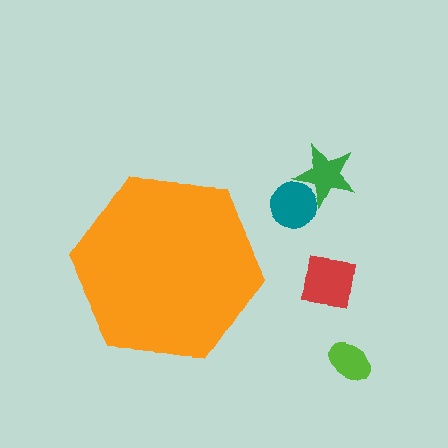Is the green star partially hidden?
No, the green star is fully visible.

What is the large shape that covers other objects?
An orange hexagon.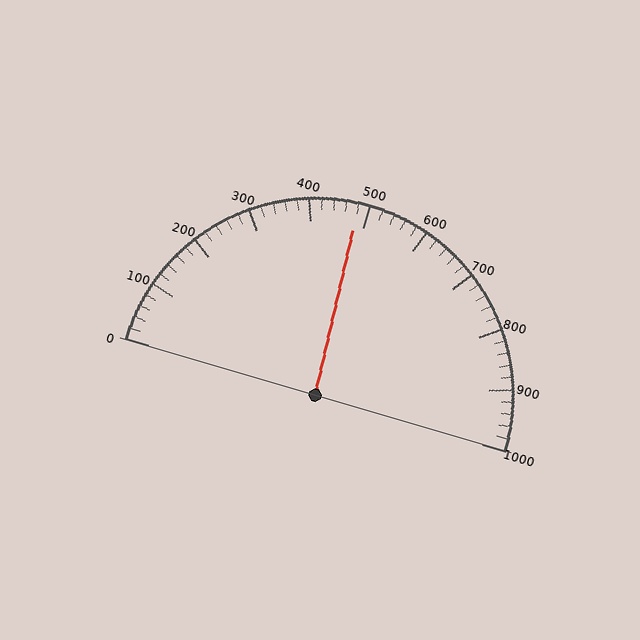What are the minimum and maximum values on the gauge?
The gauge ranges from 0 to 1000.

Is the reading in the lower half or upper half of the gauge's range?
The reading is in the lower half of the range (0 to 1000).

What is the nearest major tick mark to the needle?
The nearest major tick mark is 500.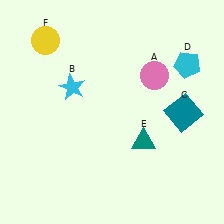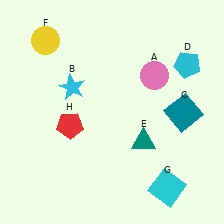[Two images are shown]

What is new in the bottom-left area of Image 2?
A red pentagon (H) was added in the bottom-left area of Image 2.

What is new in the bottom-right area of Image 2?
A cyan square (G) was added in the bottom-right area of Image 2.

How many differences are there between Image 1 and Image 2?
There are 2 differences between the two images.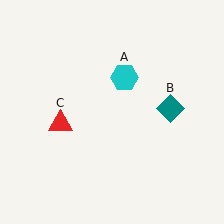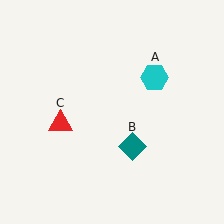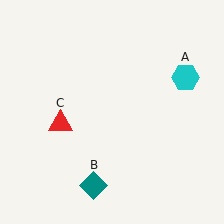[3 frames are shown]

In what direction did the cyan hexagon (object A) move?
The cyan hexagon (object A) moved right.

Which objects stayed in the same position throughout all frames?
Red triangle (object C) remained stationary.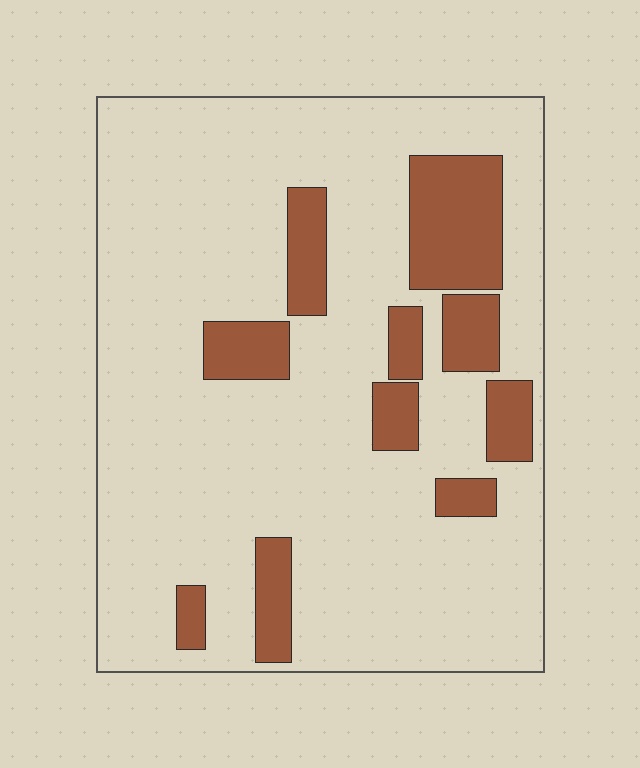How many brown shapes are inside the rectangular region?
10.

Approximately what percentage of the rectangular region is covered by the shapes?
Approximately 20%.